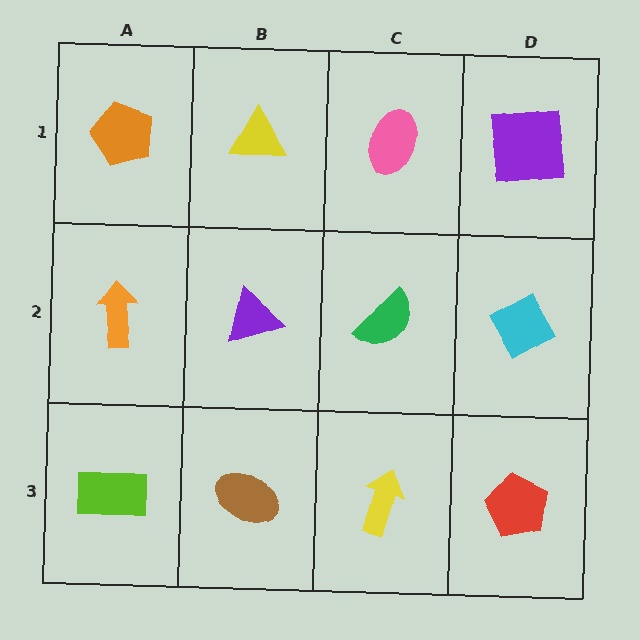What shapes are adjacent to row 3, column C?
A green semicircle (row 2, column C), a brown ellipse (row 3, column B), a red pentagon (row 3, column D).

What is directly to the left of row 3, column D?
A yellow arrow.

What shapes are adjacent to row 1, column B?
A purple triangle (row 2, column B), an orange pentagon (row 1, column A), a pink ellipse (row 1, column C).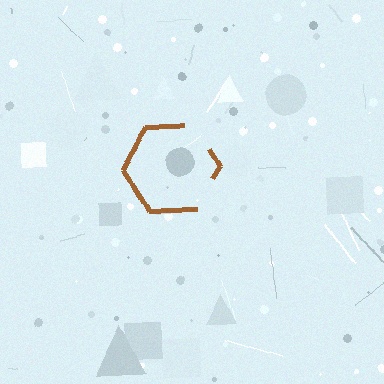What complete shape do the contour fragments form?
The contour fragments form a hexagon.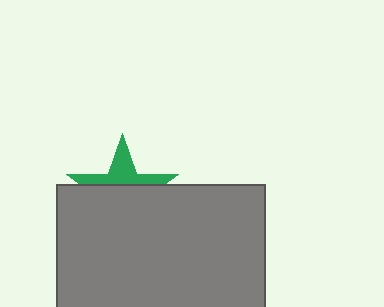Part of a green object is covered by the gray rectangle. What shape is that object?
It is a star.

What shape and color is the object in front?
The object in front is a gray rectangle.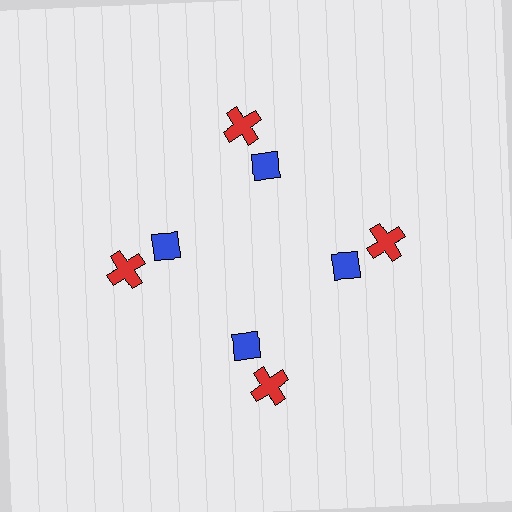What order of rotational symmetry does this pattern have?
This pattern has 4-fold rotational symmetry.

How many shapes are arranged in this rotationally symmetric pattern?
There are 8 shapes, arranged in 4 groups of 2.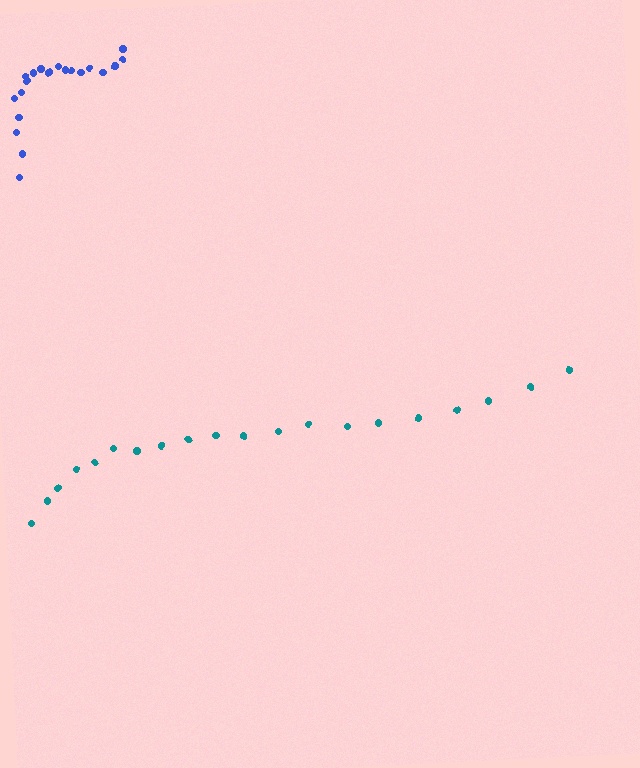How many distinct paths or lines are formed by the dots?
There are 2 distinct paths.